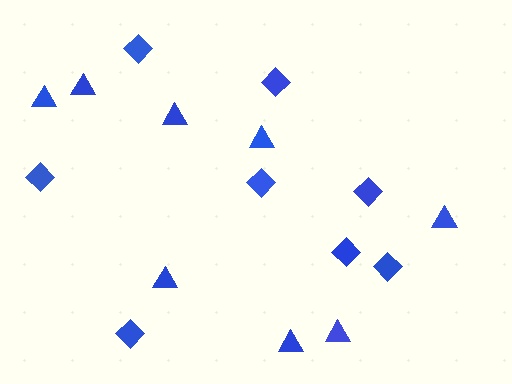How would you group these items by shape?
There are 2 groups: one group of diamonds (8) and one group of triangles (8).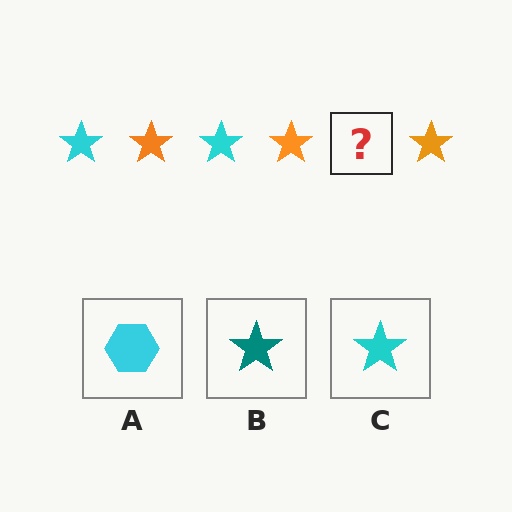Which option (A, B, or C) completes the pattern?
C.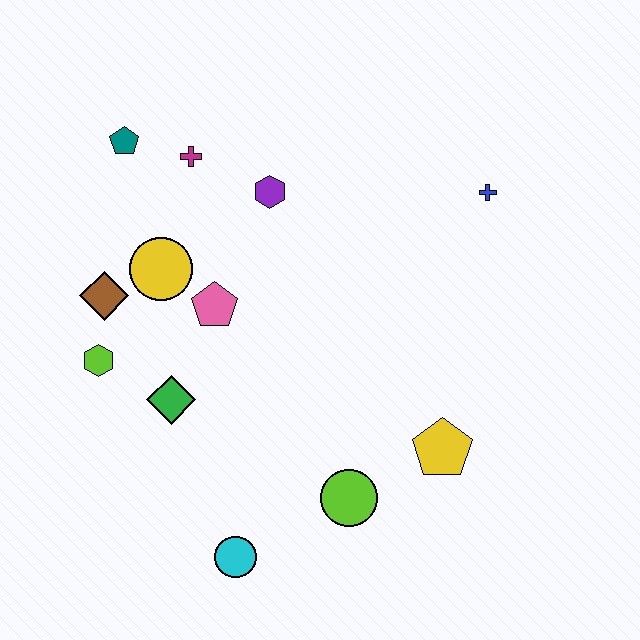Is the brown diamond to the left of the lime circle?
Yes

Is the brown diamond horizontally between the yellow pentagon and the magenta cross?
No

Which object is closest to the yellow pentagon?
The lime circle is closest to the yellow pentagon.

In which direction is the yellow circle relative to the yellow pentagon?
The yellow circle is to the left of the yellow pentagon.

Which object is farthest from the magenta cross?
The cyan circle is farthest from the magenta cross.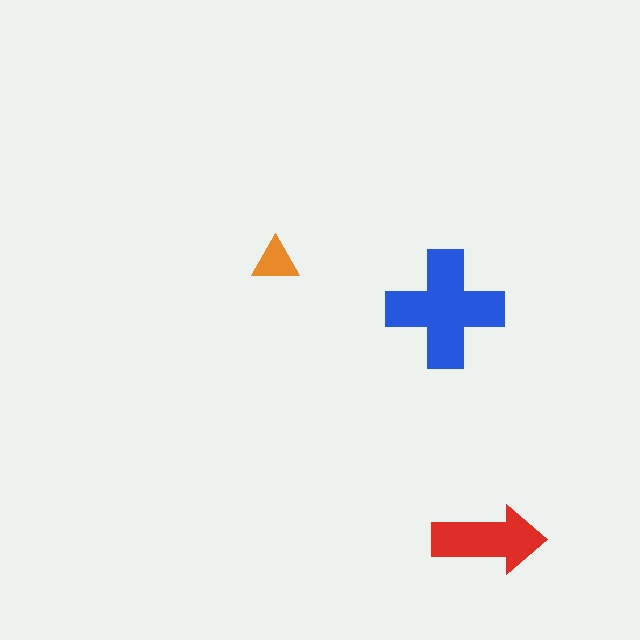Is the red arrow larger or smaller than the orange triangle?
Larger.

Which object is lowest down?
The red arrow is bottommost.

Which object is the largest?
The blue cross.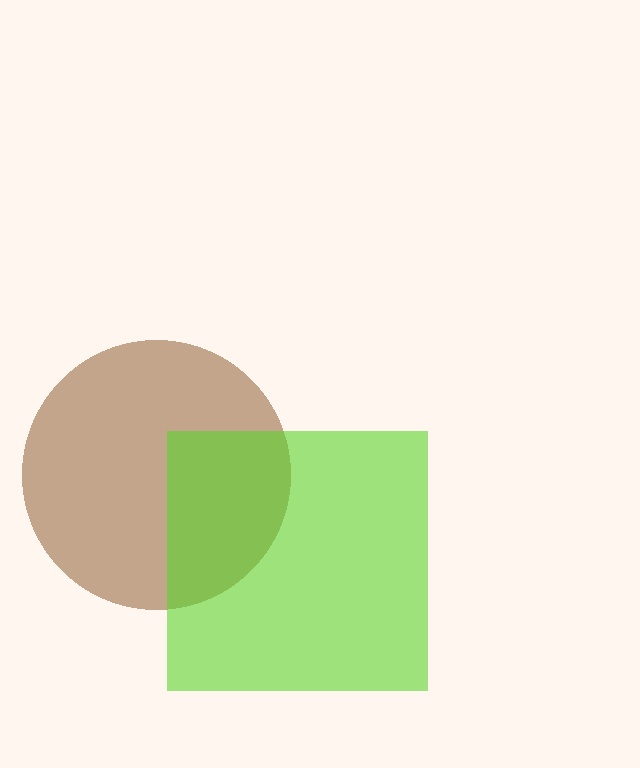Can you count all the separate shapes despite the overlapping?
Yes, there are 2 separate shapes.